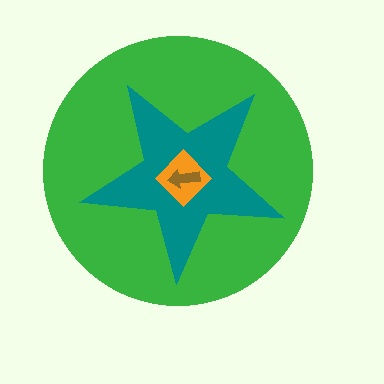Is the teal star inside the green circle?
Yes.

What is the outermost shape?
The green circle.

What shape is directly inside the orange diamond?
The brown arrow.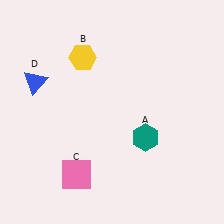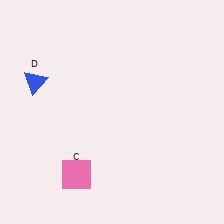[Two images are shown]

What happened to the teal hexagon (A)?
The teal hexagon (A) was removed in Image 2. It was in the bottom-right area of Image 1.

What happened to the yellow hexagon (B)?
The yellow hexagon (B) was removed in Image 2. It was in the top-left area of Image 1.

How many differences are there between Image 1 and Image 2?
There are 2 differences between the two images.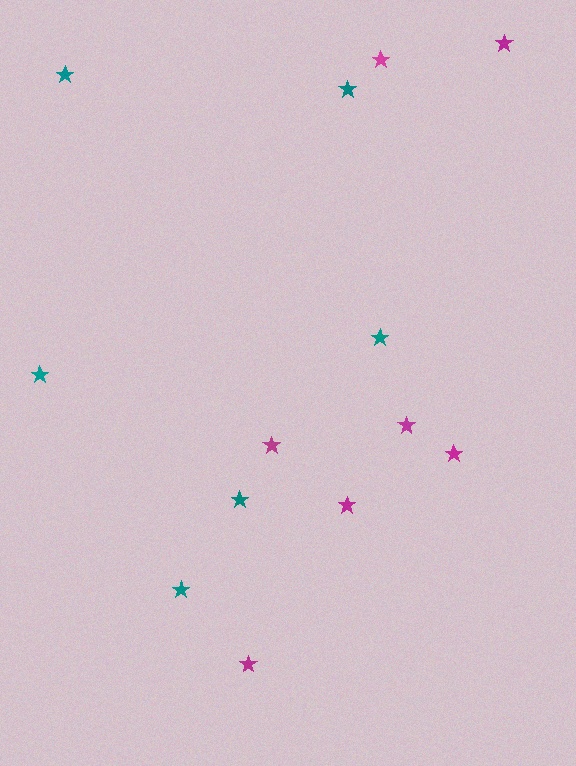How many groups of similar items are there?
There are 2 groups: one group of magenta stars (7) and one group of teal stars (6).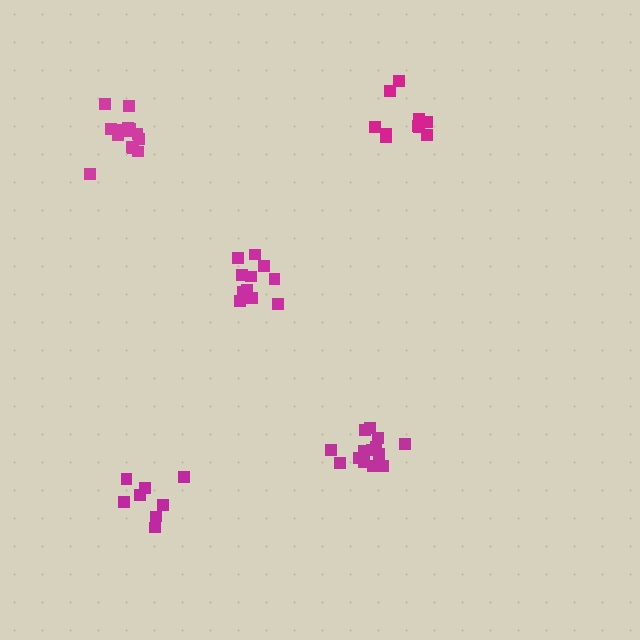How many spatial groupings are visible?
There are 5 spatial groupings.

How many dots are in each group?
Group 1: 11 dots, Group 2: 14 dots, Group 3: 8 dots, Group 4: 14 dots, Group 5: 10 dots (57 total).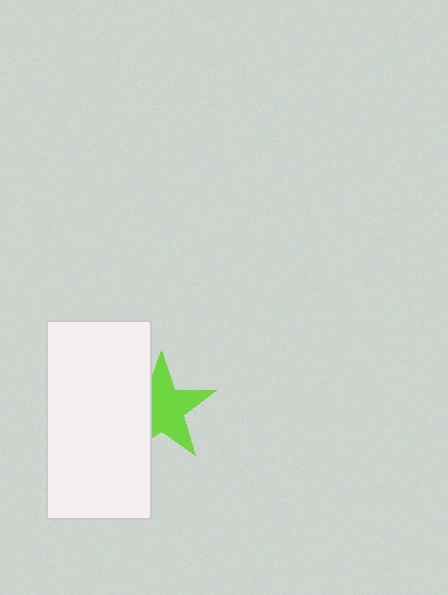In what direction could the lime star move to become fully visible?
The lime star could move right. That would shift it out from behind the white rectangle entirely.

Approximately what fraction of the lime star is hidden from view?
Roughly 33% of the lime star is hidden behind the white rectangle.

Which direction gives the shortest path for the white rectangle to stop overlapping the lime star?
Moving left gives the shortest separation.